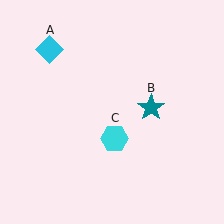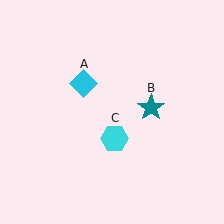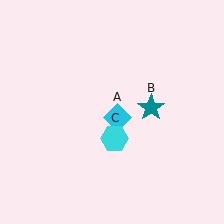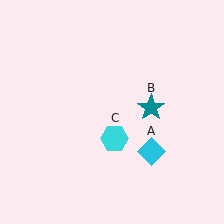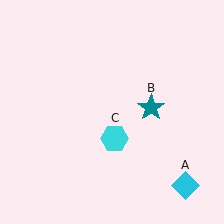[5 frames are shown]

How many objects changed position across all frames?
1 object changed position: cyan diamond (object A).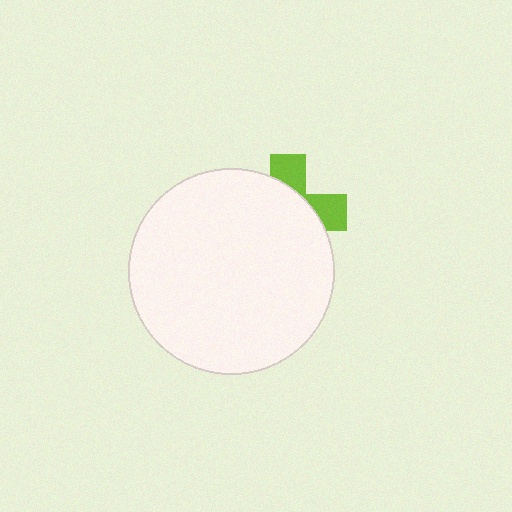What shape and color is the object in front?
The object in front is a white circle.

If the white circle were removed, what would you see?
You would see the complete lime cross.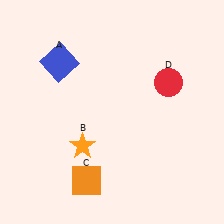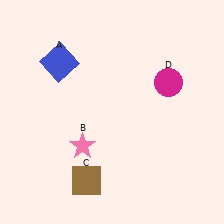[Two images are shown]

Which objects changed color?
B changed from orange to pink. C changed from orange to brown. D changed from red to magenta.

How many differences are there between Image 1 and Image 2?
There are 3 differences between the two images.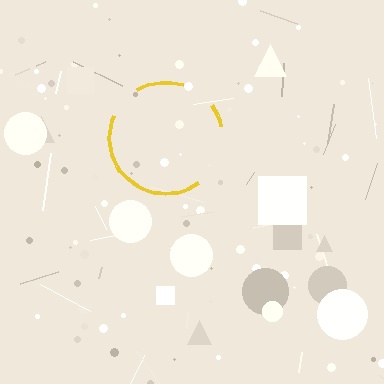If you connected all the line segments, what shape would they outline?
They would outline a circle.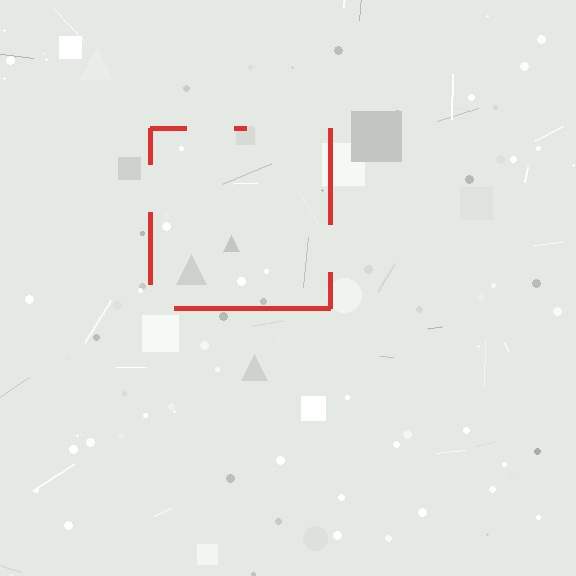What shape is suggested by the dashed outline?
The dashed outline suggests a square.